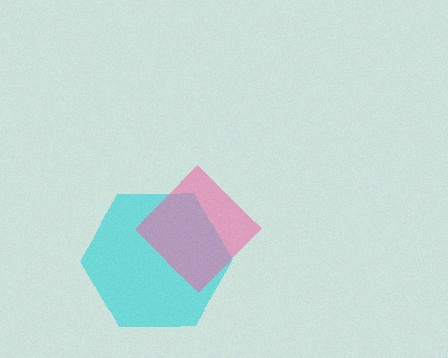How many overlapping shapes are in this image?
There are 2 overlapping shapes in the image.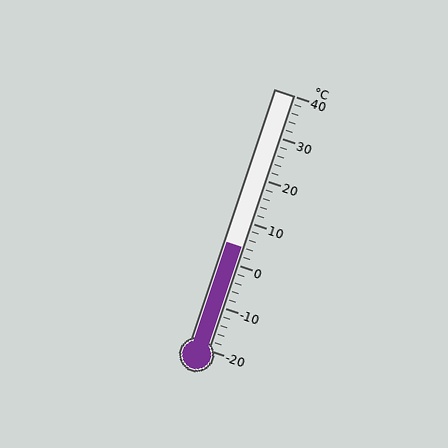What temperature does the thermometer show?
The thermometer shows approximately 4°C.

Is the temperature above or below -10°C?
The temperature is above -10°C.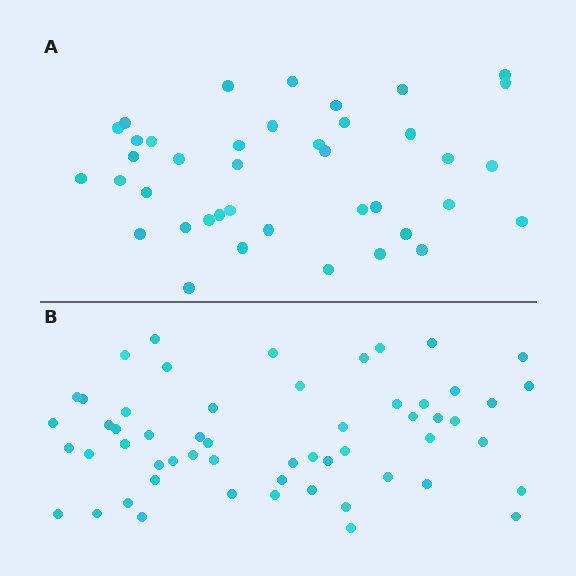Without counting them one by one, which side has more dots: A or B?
Region B (the bottom region) has more dots.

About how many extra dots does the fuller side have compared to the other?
Region B has approximately 15 more dots than region A.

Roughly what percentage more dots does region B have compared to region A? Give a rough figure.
About 40% more.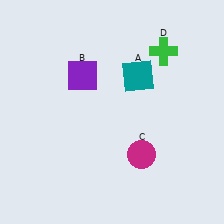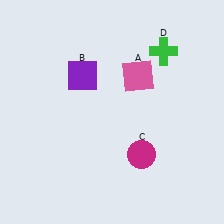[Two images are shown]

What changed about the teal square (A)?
In Image 1, A is teal. In Image 2, it changed to pink.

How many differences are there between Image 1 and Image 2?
There is 1 difference between the two images.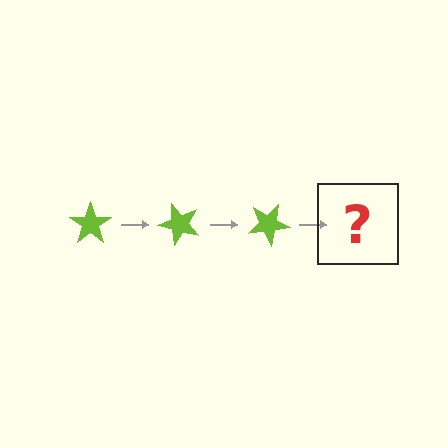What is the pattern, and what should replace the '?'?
The pattern is that the star rotates 50 degrees each step. The '?' should be a lime star rotated 150 degrees.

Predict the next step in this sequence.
The next step is a lime star rotated 150 degrees.